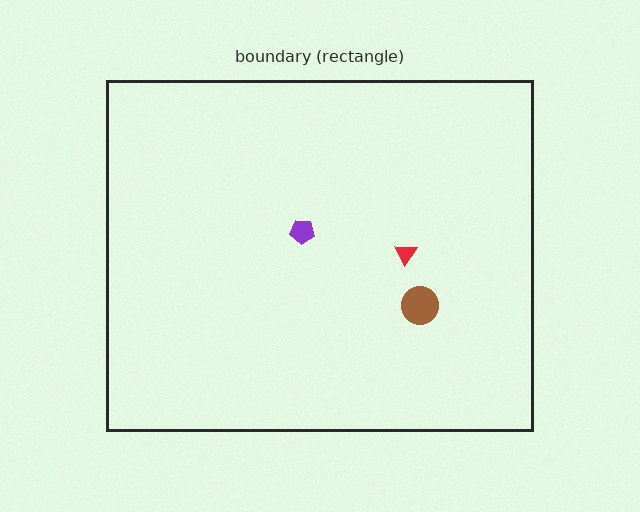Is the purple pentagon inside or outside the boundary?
Inside.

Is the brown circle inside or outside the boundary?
Inside.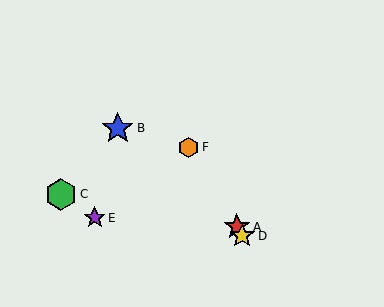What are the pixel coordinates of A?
Object A is at (237, 227).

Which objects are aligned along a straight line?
Objects A, D, F are aligned along a straight line.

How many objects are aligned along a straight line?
3 objects (A, D, F) are aligned along a straight line.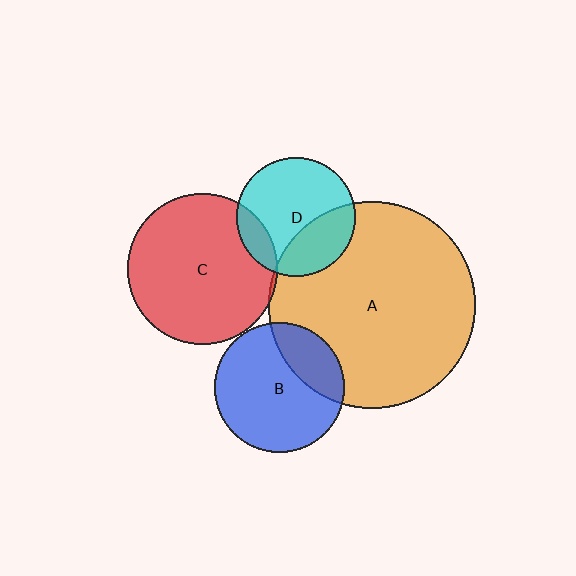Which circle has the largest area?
Circle A (orange).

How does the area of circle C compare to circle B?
Approximately 1.3 times.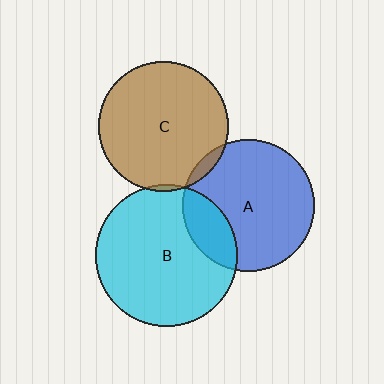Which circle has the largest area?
Circle B (cyan).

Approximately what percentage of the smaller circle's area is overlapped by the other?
Approximately 5%.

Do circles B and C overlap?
Yes.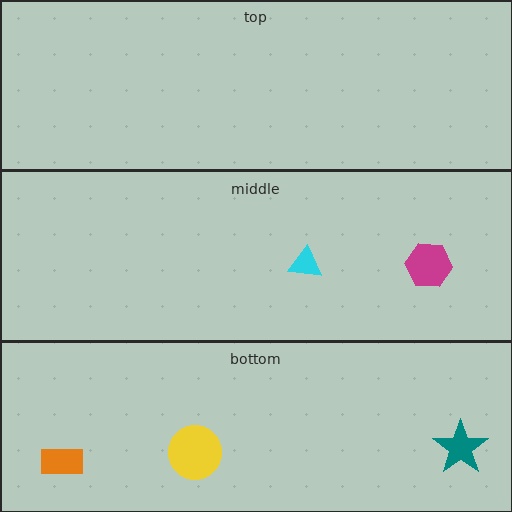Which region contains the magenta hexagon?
The middle region.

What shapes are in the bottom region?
The teal star, the yellow circle, the orange rectangle.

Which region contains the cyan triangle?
The middle region.